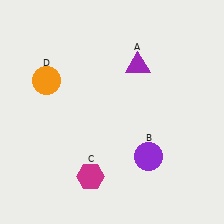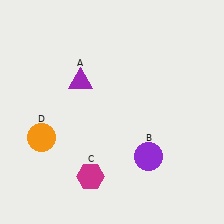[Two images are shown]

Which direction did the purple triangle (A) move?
The purple triangle (A) moved left.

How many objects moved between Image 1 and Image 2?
2 objects moved between the two images.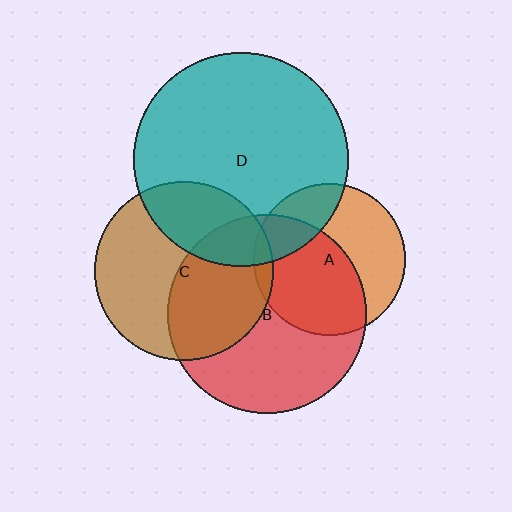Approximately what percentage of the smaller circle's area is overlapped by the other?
Approximately 55%.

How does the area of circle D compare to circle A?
Approximately 2.0 times.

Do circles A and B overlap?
Yes.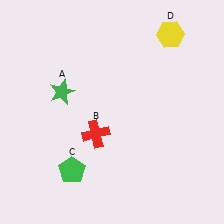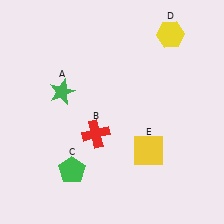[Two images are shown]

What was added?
A yellow square (E) was added in Image 2.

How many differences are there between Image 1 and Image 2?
There is 1 difference between the two images.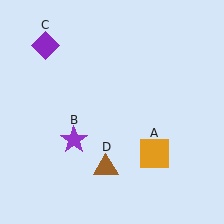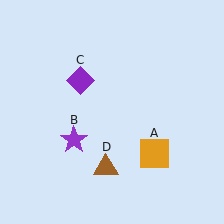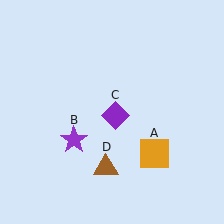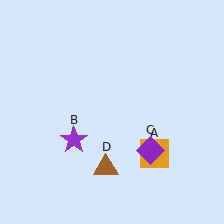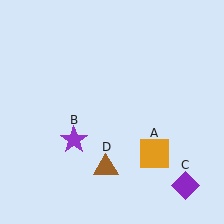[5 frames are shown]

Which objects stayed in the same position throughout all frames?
Orange square (object A) and purple star (object B) and brown triangle (object D) remained stationary.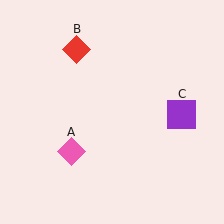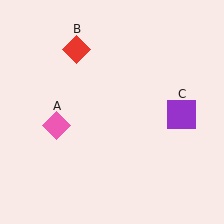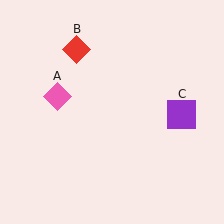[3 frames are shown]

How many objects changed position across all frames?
1 object changed position: pink diamond (object A).